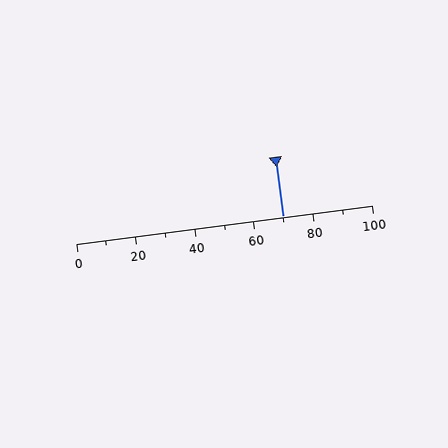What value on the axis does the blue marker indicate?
The marker indicates approximately 70.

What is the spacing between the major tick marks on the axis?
The major ticks are spaced 20 apart.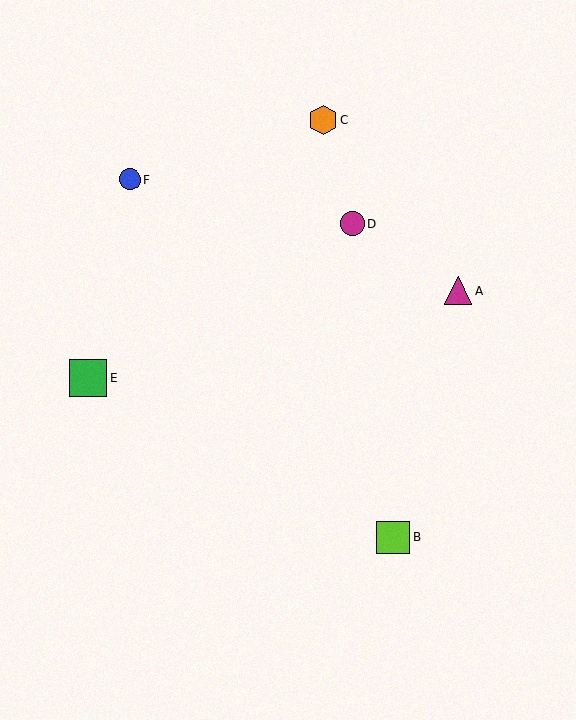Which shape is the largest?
The green square (labeled E) is the largest.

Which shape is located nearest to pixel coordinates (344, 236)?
The magenta circle (labeled D) at (353, 224) is nearest to that location.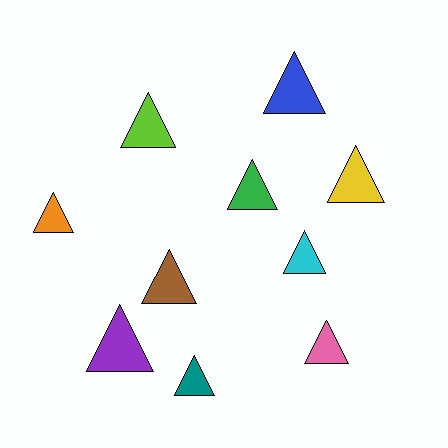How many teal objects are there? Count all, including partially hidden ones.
There is 1 teal object.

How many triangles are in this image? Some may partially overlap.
There are 10 triangles.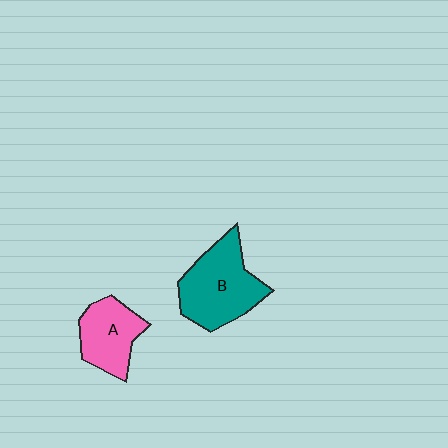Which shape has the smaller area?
Shape A (pink).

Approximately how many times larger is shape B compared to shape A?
Approximately 1.5 times.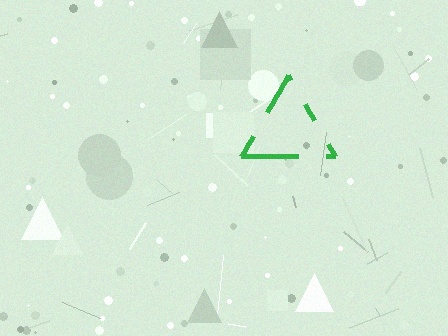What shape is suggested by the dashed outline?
The dashed outline suggests a triangle.